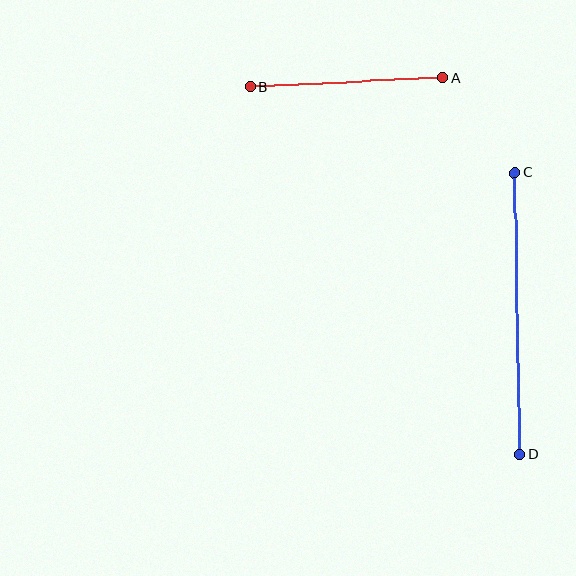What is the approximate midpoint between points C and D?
The midpoint is at approximately (517, 314) pixels.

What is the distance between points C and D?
The distance is approximately 282 pixels.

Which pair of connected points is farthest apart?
Points C and D are farthest apart.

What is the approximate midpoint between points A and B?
The midpoint is at approximately (346, 82) pixels.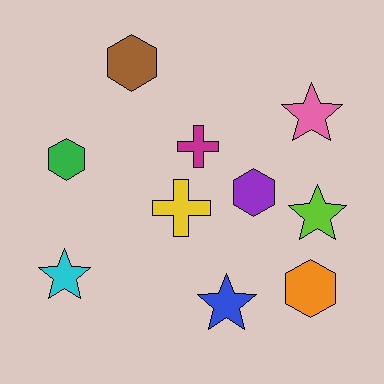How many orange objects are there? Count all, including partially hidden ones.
There is 1 orange object.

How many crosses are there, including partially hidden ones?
There are 2 crosses.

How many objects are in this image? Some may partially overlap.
There are 10 objects.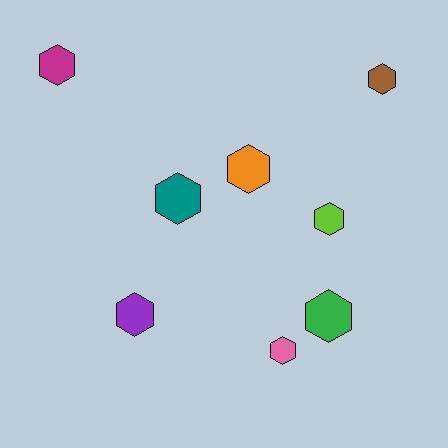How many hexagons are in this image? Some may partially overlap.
There are 8 hexagons.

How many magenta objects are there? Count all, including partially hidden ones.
There is 1 magenta object.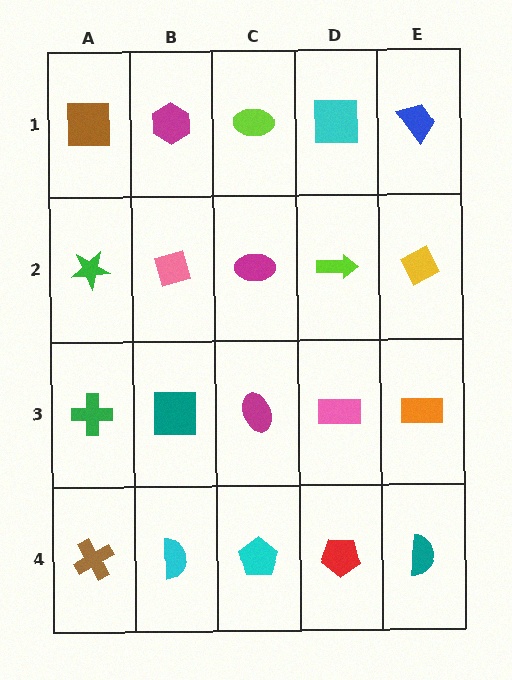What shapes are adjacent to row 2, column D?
A cyan square (row 1, column D), a pink rectangle (row 3, column D), a magenta ellipse (row 2, column C), a yellow diamond (row 2, column E).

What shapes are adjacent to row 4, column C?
A magenta ellipse (row 3, column C), a cyan semicircle (row 4, column B), a red pentagon (row 4, column D).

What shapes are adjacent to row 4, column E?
An orange rectangle (row 3, column E), a red pentagon (row 4, column D).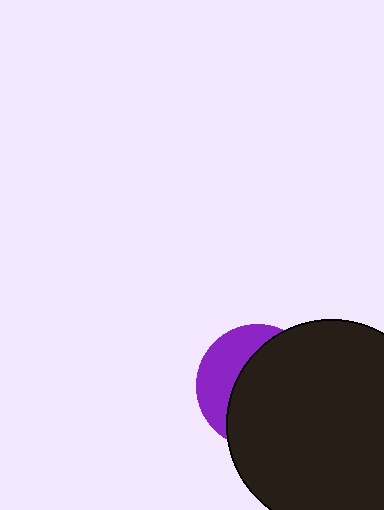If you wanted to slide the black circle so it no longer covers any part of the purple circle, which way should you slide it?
Slide it right — that is the most direct way to separate the two shapes.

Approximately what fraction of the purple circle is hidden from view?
Roughly 66% of the purple circle is hidden behind the black circle.